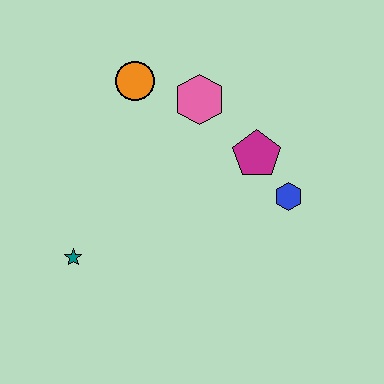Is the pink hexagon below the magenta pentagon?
No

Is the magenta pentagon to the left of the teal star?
No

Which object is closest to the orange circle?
The pink hexagon is closest to the orange circle.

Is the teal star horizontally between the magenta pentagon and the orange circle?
No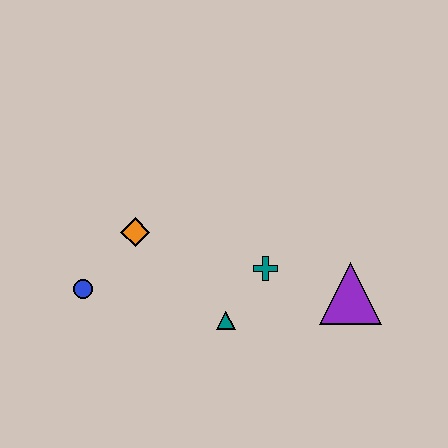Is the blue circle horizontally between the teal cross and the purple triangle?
No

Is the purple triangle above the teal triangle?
Yes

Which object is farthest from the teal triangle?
The blue circle is farthest from the teal triangle.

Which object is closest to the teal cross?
The teal triangle is closest to the teal cross.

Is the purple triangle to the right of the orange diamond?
Yes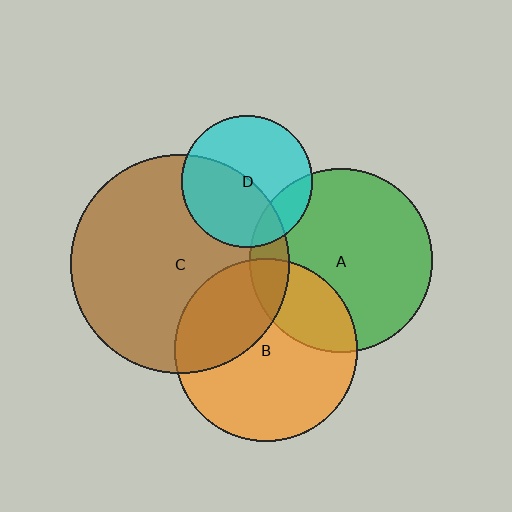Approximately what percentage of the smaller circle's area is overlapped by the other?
Approximately 35%.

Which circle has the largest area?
Circle C (brown).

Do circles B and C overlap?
Yes.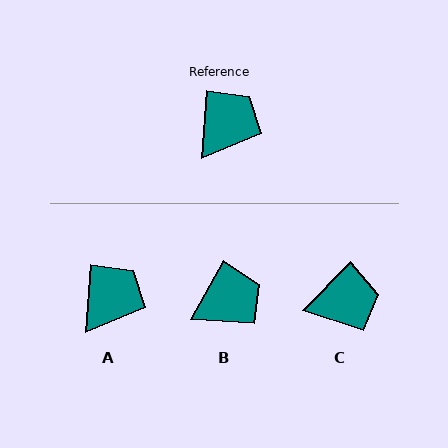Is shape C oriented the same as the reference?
No, it is off by about 41 degrees.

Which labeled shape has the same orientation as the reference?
A.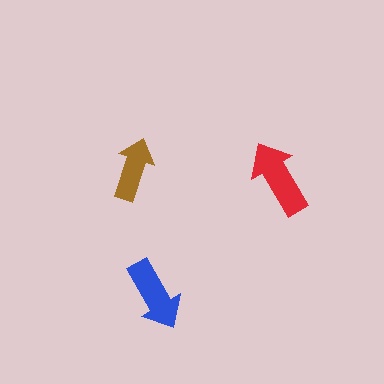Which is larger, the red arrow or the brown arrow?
The red one.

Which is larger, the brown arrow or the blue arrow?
The blue one.